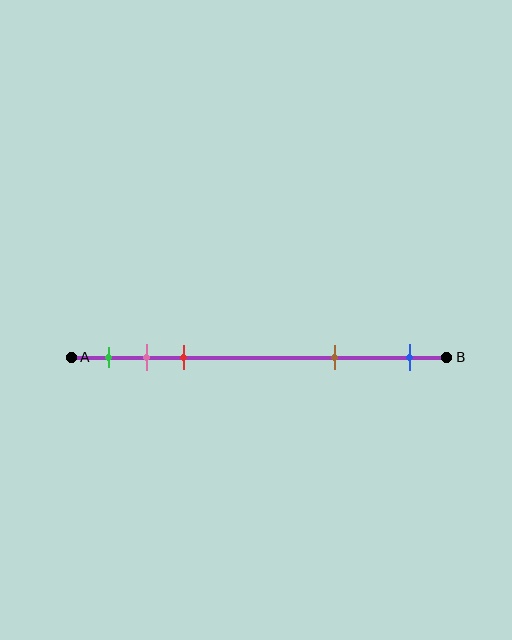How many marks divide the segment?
There are 5 marks dividing the segment.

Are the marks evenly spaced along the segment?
No, the marks are not evenly spaced.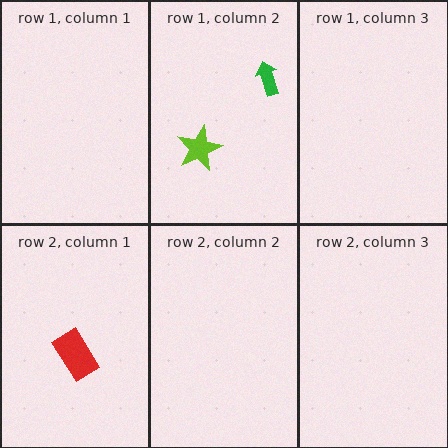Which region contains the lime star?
The row 1, column 2 region.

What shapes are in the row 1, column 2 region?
The lime star, the green arrow.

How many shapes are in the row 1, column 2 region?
2.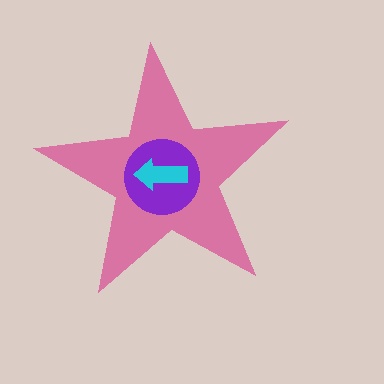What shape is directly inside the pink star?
The purple circle.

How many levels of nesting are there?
3.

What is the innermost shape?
The cyan arrow.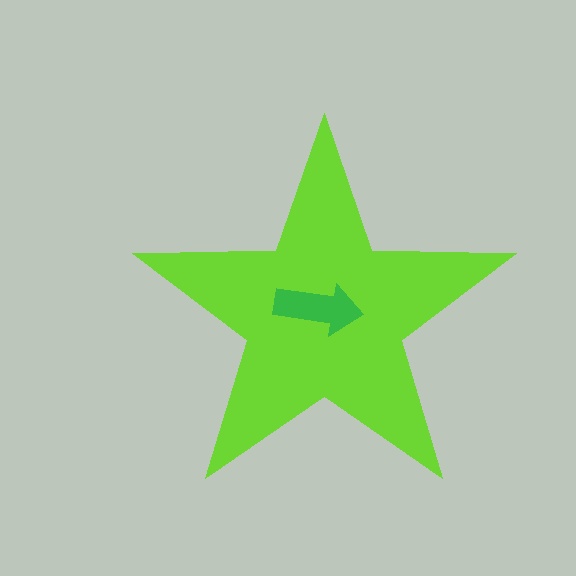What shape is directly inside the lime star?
The green arrow.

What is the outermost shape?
The lime star.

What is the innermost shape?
The green arrow.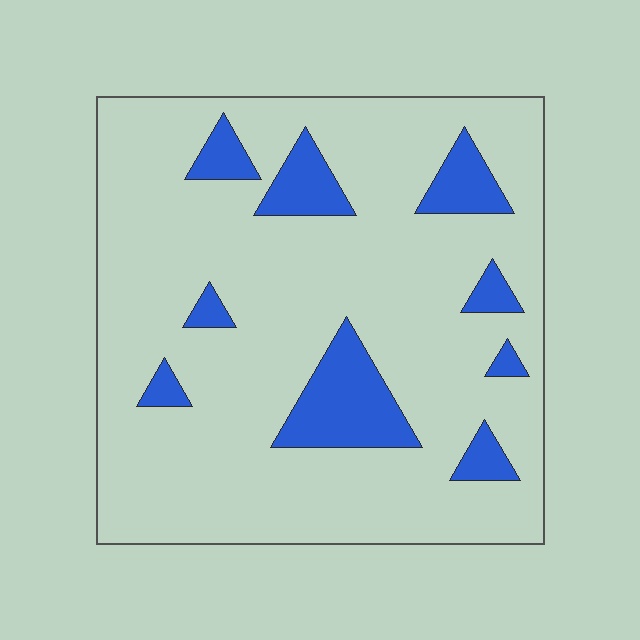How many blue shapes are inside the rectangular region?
9.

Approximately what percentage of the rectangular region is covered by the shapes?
Approximately 15%.